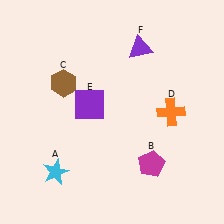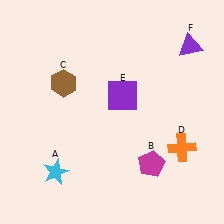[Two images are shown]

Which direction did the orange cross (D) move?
The orange cross (D) moved down.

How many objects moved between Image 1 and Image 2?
3 objects moved between the two images.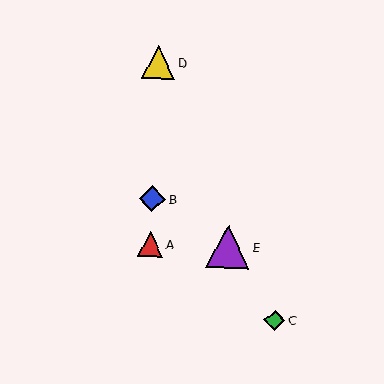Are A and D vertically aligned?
Yes, both are at x≈150.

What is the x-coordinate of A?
Object A is at x≈150.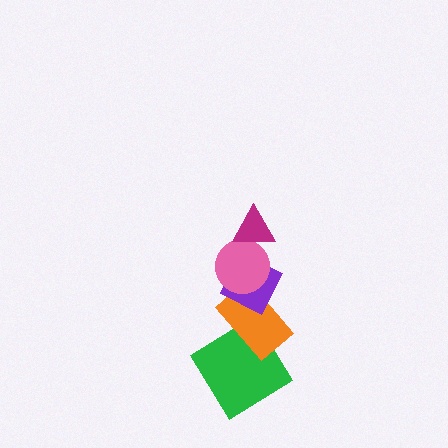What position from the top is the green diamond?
The green diamond is 5th from the top.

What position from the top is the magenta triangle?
The magenta triangle is 1st from the top.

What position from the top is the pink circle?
The pink circle is 2nd from the top.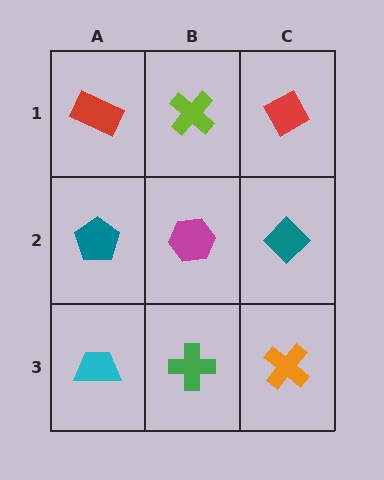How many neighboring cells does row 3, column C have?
2.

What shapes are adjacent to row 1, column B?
A magenta hexagon (row 2, column B), a red rectangle (row 1, column A), a red diamond (row 1, column C).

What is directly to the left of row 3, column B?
A cyan trapezoid.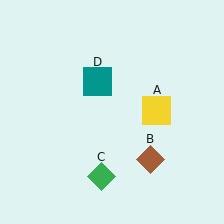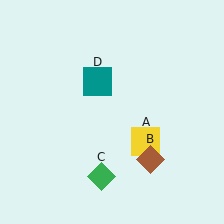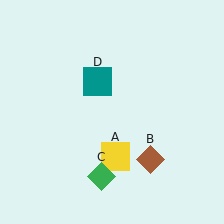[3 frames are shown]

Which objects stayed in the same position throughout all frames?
Brown diamond (object B) and green diamond (object C) and teal square (object D) remained stationary.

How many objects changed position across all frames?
1 object changed position: yellow square (object A).